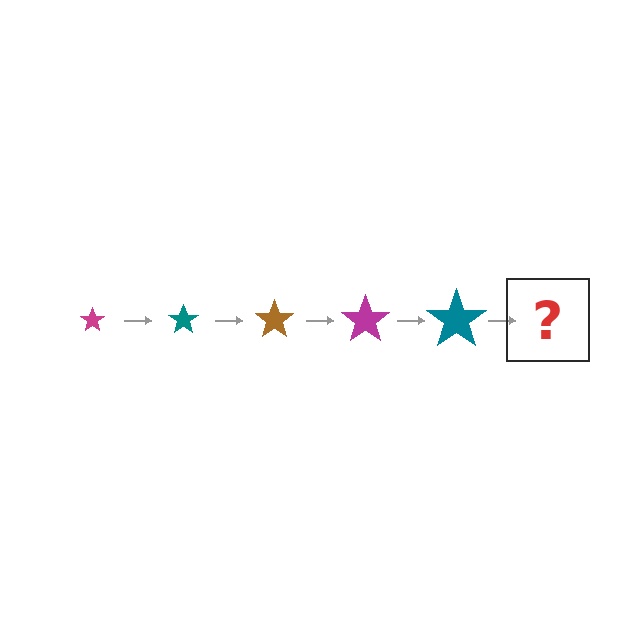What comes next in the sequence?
The next element should be a brown star, larger than the previous one.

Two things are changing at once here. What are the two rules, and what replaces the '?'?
The two rules are that the star grows larger each step and the color cycles through magenta, teal, and brown. The '?' should be a brown star, larger than the previous one.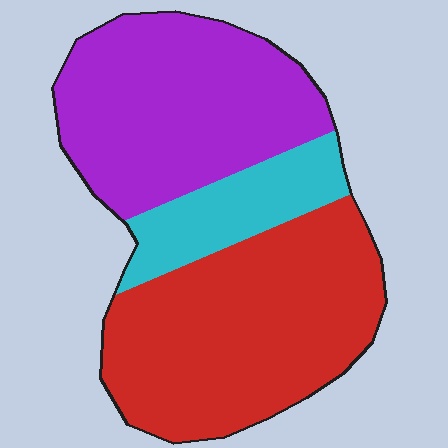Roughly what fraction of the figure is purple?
Purple takes up about two fifths (2/5) of the figure.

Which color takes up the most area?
Red, at roughly 45%.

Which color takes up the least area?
Cyan, at roughly 15%.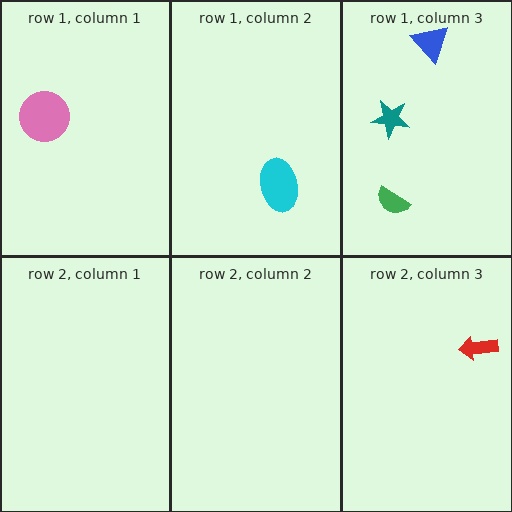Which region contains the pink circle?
The row 1, column 1 region.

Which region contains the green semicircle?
The row 1, column 3 region.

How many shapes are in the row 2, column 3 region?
1.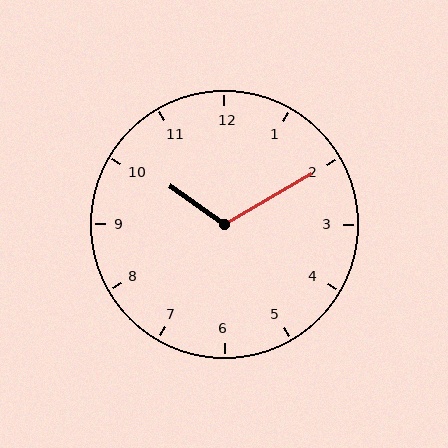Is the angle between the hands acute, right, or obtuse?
It is obtuse.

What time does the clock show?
10:10.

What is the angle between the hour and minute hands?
Approximately 115 degrees.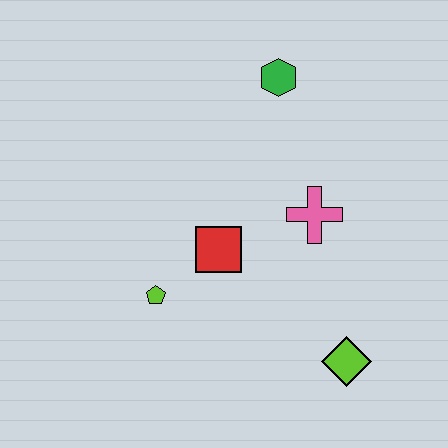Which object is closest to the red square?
The lime pentagon is closest to the red square.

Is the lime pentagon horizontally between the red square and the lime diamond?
No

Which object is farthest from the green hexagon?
The lime diamond is farthest from the green hexagon.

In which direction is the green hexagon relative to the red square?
The green hexagon is above the red square.